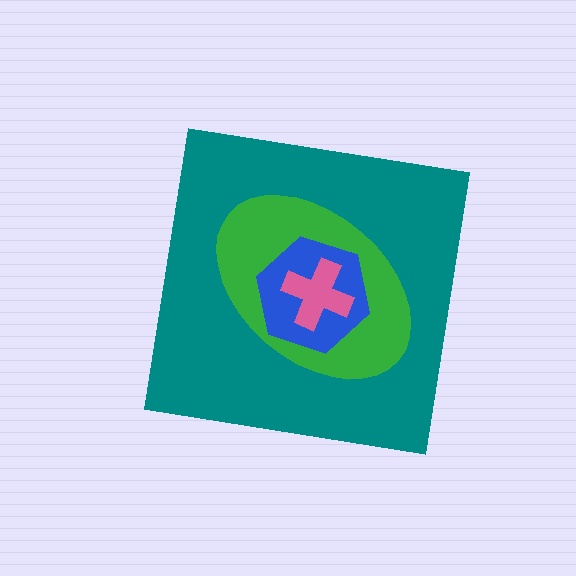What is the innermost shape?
The pink cross.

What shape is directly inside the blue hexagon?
The pink cross.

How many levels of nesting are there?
4.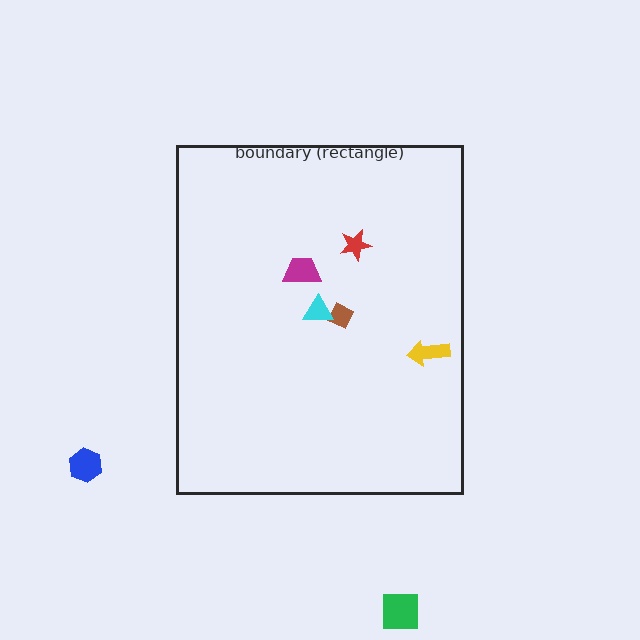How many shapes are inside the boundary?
5 inside, 2 outside.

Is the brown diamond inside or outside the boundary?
Inside.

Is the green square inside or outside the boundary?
Outside.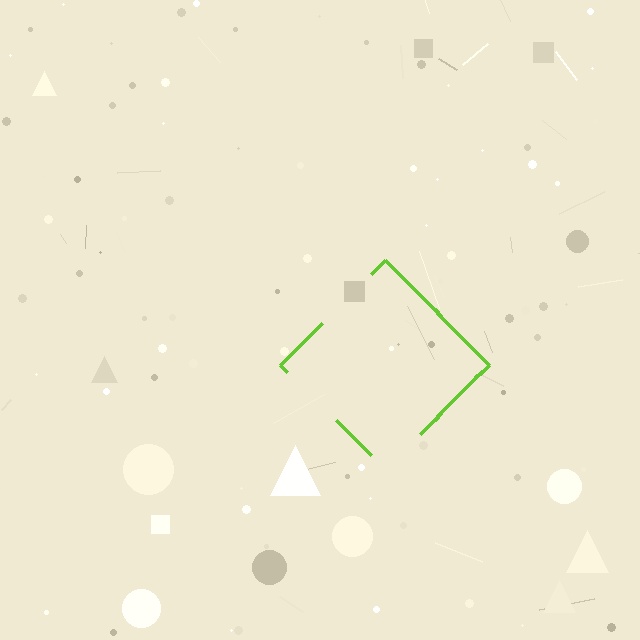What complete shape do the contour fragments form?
The contour fragments form a diamond.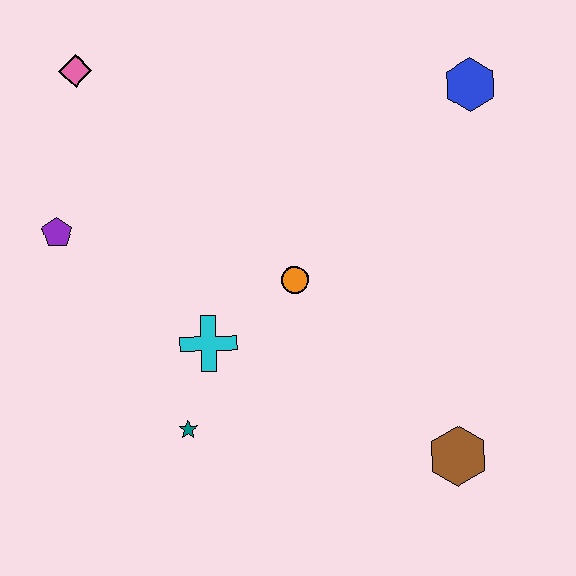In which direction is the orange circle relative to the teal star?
The orange circle is above the teal star.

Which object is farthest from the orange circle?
The pink diamond is farthest from the orange circle.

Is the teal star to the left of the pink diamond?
No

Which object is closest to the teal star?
The cyan cross is closest to the teal star.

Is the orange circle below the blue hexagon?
Yes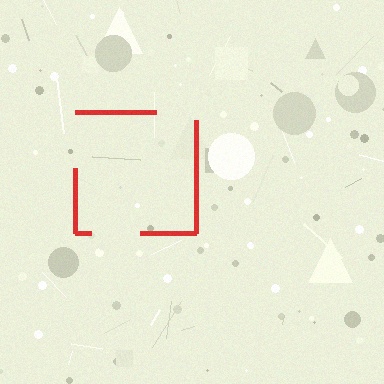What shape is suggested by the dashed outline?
The dashed outline suggests a square.